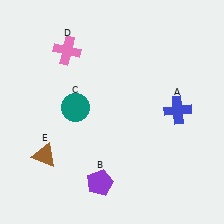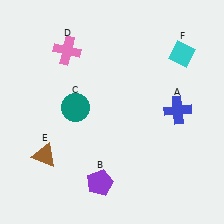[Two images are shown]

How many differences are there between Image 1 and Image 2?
There is 1 difference between the two images.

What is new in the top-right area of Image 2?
A cyan diamond (F) was added in the top-right area of Image 2.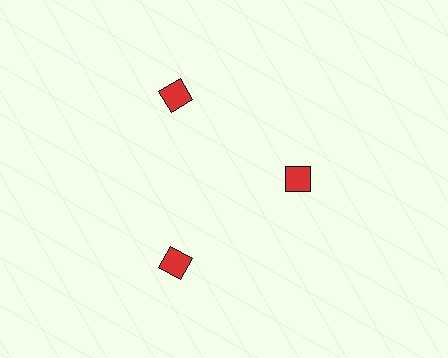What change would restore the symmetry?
The symmetry would be restored by moving it outward, back onto the ring so that all 3 squares sit at equal angles and equal distance from the center.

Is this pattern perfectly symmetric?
No. The 3 red squares are arranged in a ring, but one element near the 3 o'clock position is pulled inward toward the center, breaking the 3-fold rotational symmetry.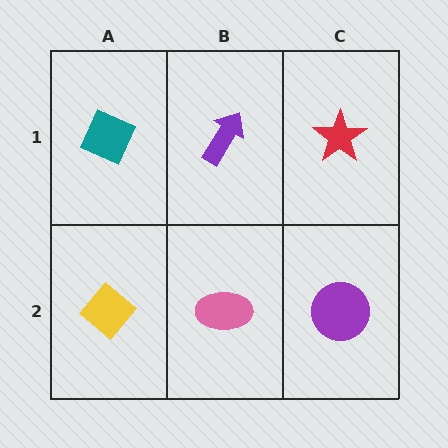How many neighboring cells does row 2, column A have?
2.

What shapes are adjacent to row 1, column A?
A yellow diamond (row 2, column A), a purple arrow (row 1, column B).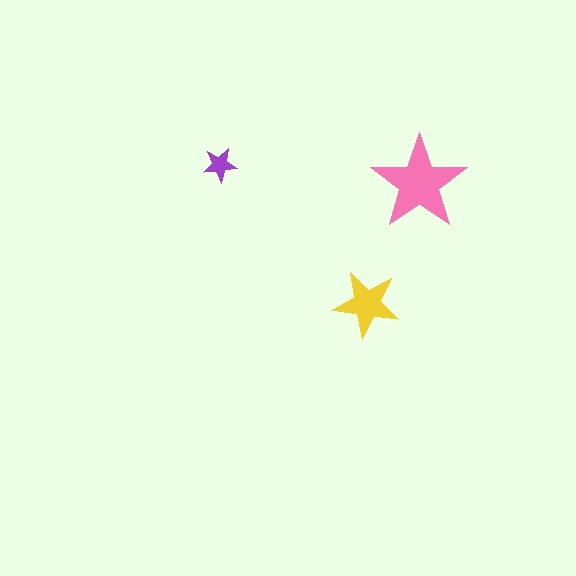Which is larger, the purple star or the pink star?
The pink one.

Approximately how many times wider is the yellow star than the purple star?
About 2 times wider.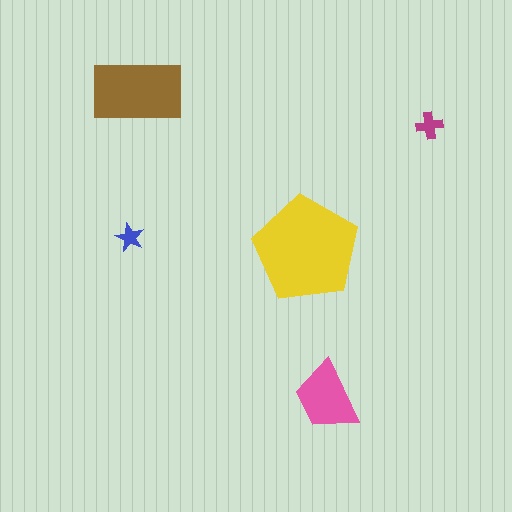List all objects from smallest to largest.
The blue star, the magenta cross, the pink trapezoid, the brown rectangle, the yellow pentagon.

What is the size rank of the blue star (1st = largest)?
5th.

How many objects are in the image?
There are 5 objects in the image.